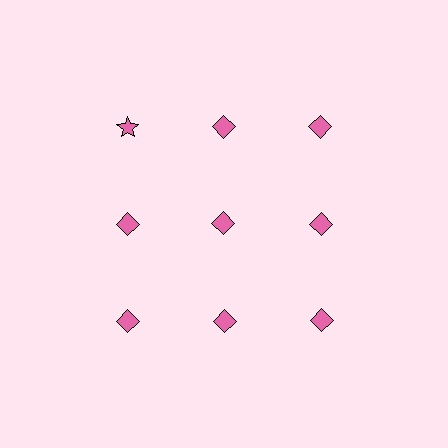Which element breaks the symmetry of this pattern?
The pink star in the top row, leftmost column breaks the symmetry. All other shapes are pink diamonds.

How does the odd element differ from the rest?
It has a different shape: star instead of diamond.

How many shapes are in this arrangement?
There are 9 shapes arranged in a grid pattern.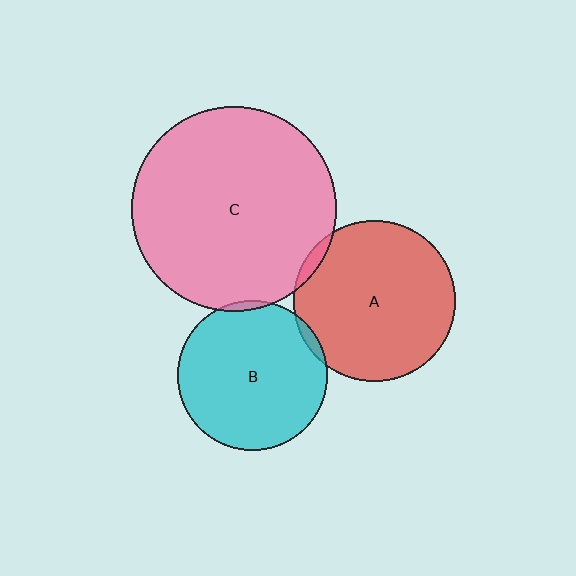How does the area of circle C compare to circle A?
Approximately 1.6 times.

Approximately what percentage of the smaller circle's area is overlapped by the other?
Approximately 5%.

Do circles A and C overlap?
Yes.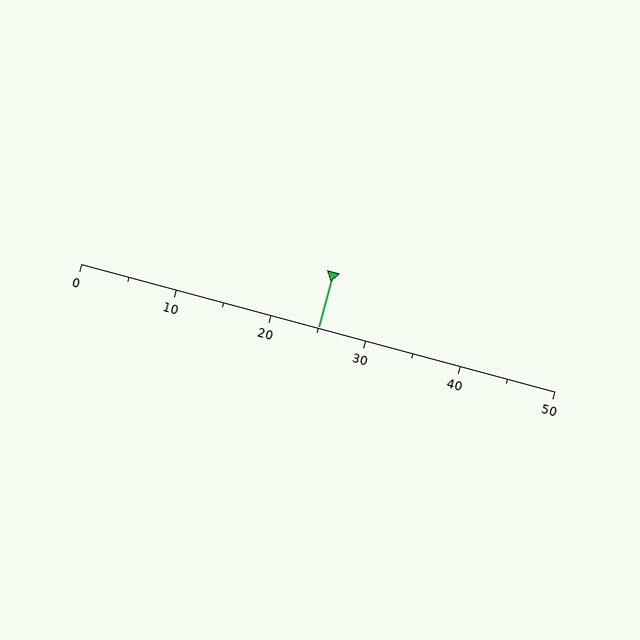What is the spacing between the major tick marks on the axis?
The major ticks are spaced 10 apart.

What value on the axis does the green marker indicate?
The marker indicates approximately 25.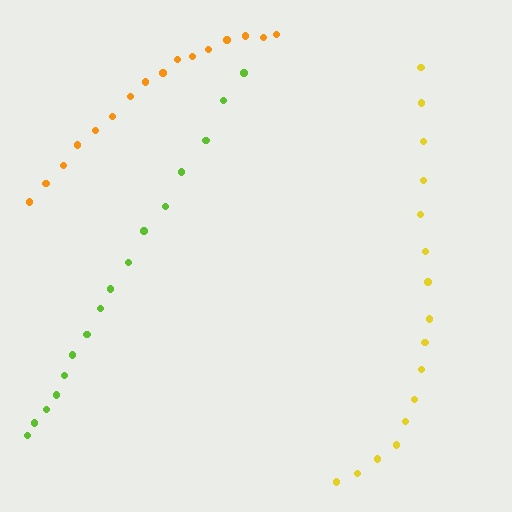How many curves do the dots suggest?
There are 3 distinct paths.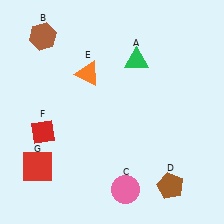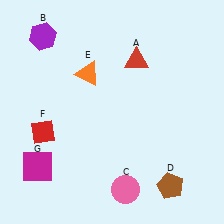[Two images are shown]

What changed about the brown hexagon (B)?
In Image 1, B is brown. In Image 2, it changed to purple.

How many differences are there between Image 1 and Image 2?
There are 3 differences between the two images.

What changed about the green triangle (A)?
In Image 1, A is green. In Image 2, it changed to red.